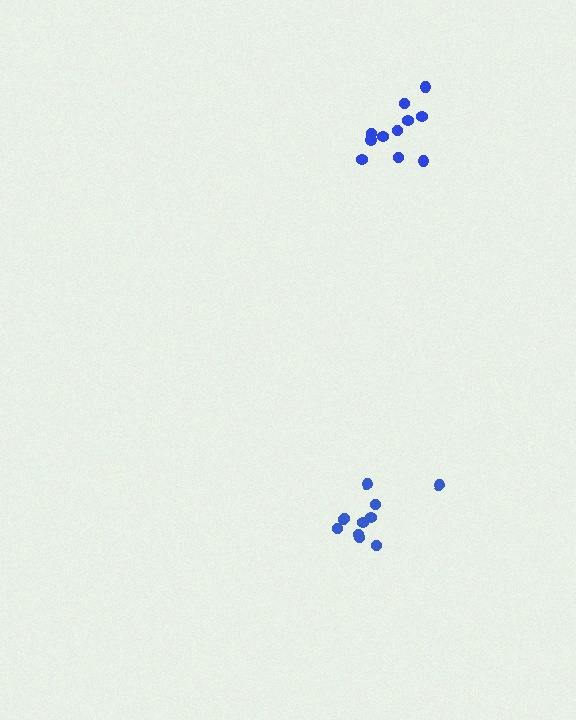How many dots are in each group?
Group 1: 11 dots, Group 2: 11 dots (22 total).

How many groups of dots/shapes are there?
There are 2 groups.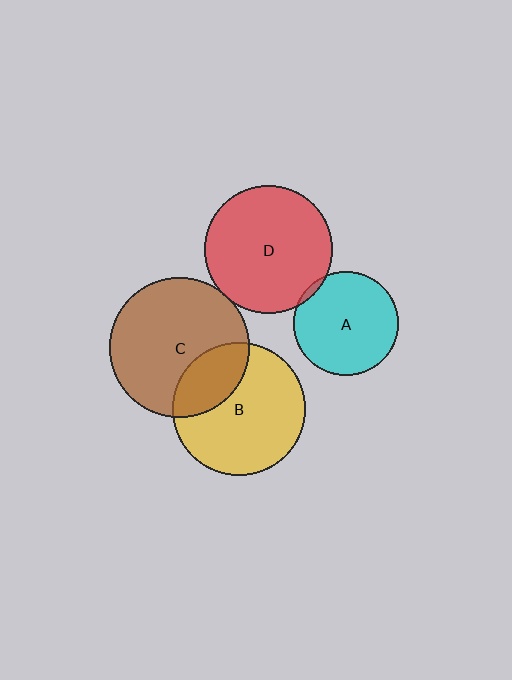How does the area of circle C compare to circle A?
Approximately 1.8 times.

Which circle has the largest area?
Circle C (brown).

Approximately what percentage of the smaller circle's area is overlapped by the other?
Approximately 25%.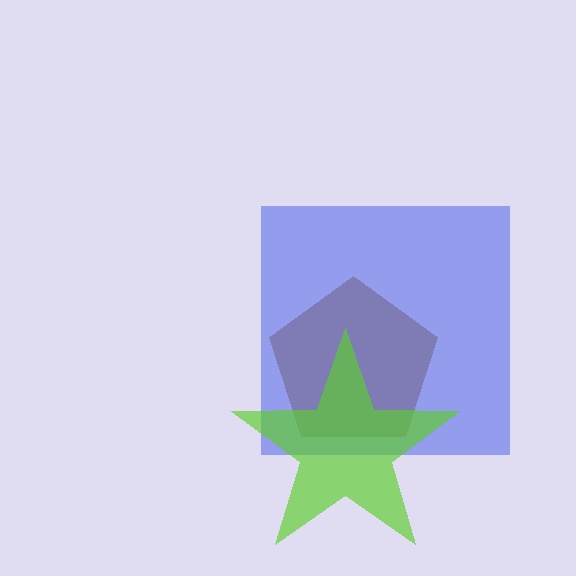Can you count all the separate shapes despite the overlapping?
Yes, there are 3 separate shapes.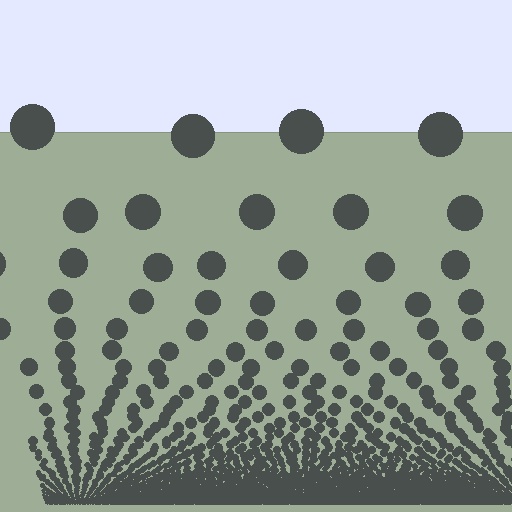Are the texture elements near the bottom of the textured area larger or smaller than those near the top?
Smaller. The gradient is inverted — elements near the bottom are smaller and denser.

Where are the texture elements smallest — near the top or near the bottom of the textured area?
Near the bottom.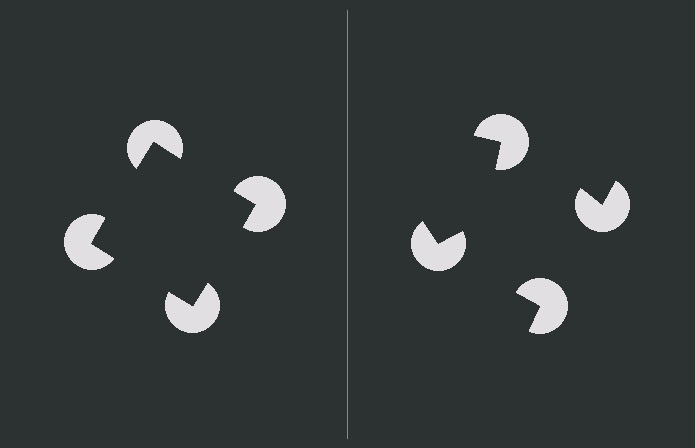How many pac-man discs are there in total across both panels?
8 — 4 on each side.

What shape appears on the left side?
An illusory square.